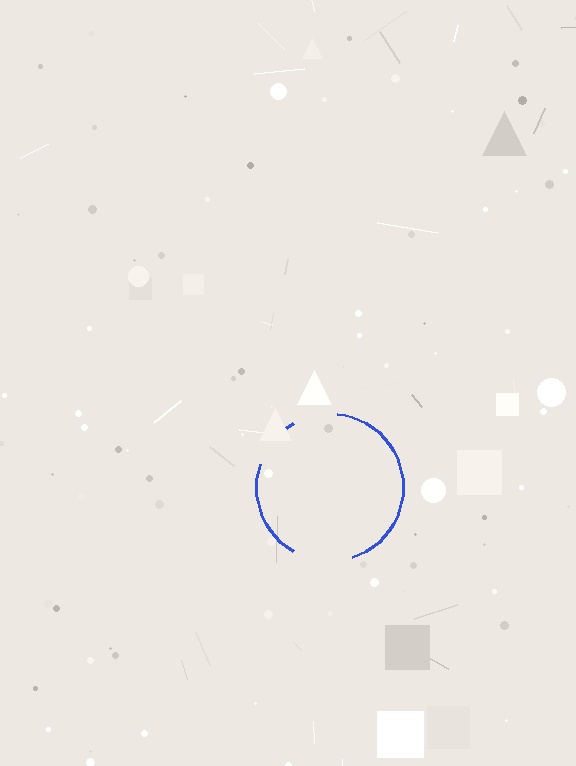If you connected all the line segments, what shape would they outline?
They would outline a circle.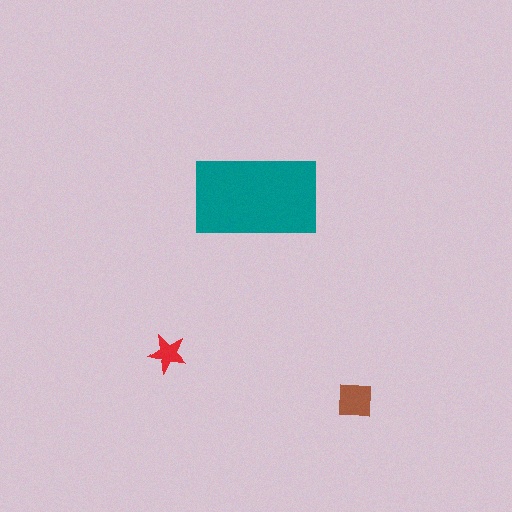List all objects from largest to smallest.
The teal rectangle, the brown square, the red star.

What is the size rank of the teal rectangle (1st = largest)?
1st.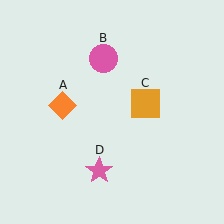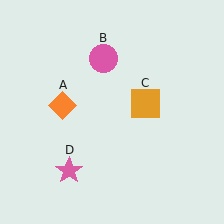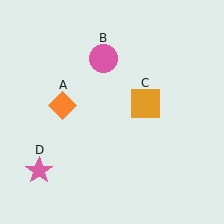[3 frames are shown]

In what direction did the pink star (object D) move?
The pink star (object D) moved left.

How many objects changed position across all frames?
1 object changed position: pink star (object D).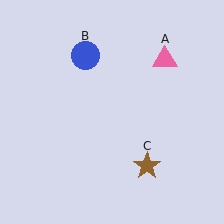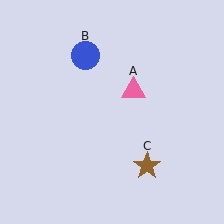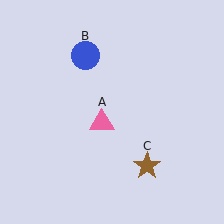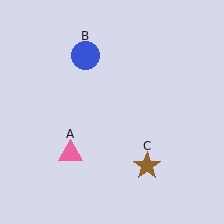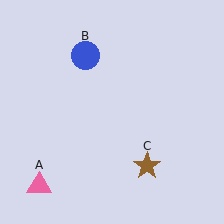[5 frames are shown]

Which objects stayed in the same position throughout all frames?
Blue circle (object B) and brown star (object C) remained stationary.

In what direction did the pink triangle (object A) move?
The pink triangle (object A) moved down and to the left.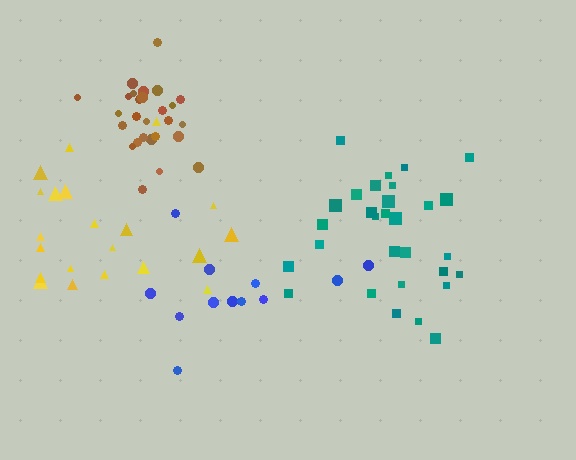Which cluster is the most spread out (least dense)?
Blue.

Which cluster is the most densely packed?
Brown.